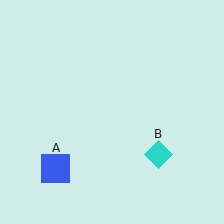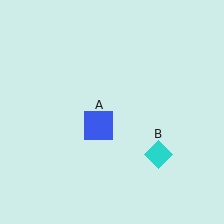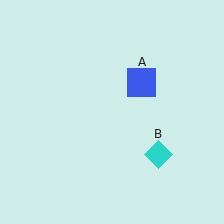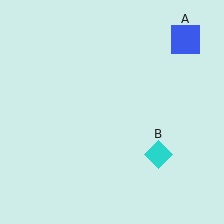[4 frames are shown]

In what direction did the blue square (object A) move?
The blue square (object A) moved up and to the right.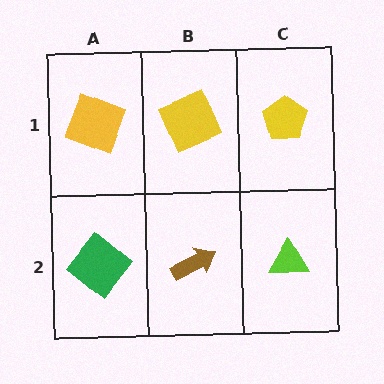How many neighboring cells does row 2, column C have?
2.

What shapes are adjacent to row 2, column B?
A yellow square (row 1, column B), a green diamond (row 2, column A), a lime triangle (row 2, column C).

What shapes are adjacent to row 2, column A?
A yellow square (row 1, column A), a brown arrow (row 2, column B).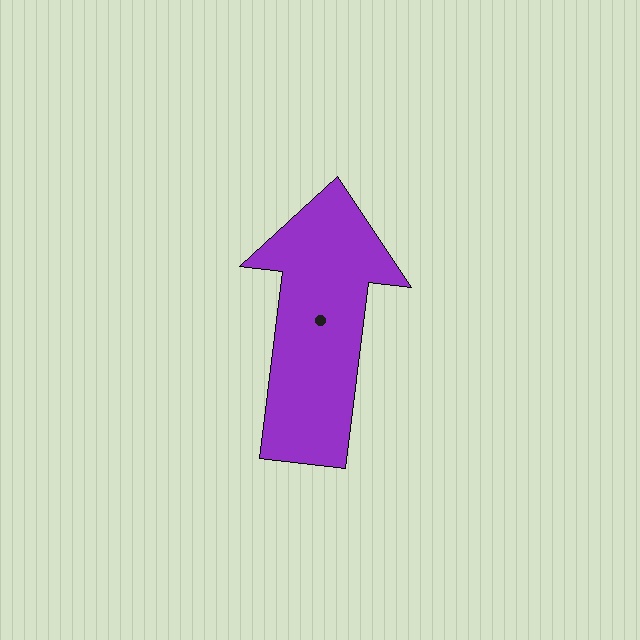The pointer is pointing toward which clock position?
Roughly 12 o'clock.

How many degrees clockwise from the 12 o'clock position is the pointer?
Approximately 7 degrees.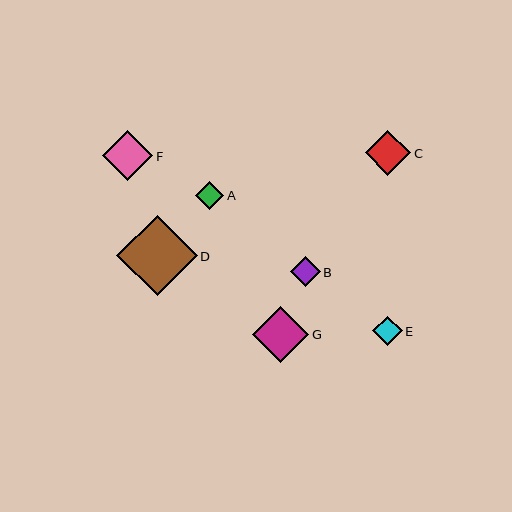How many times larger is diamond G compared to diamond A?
Diamond G is approximately 2.0 times the size of diamond A.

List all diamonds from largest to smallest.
From largest to smallest: D, G, F, C, E, B, A.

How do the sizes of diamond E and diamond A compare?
Diamond E and diamond A are approximately the same size.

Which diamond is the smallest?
Diamond A is the smallest with a size of approximately 29 pixels.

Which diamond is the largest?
Diamond D is the largest with a size of approximately 80 pixels.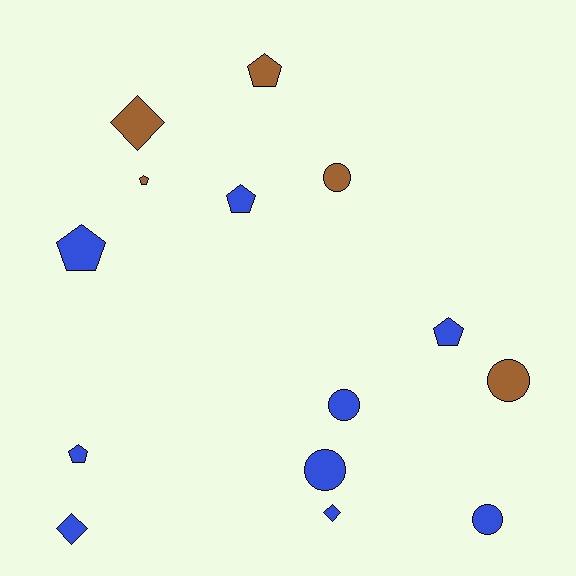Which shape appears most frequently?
Pentagon, with 6 objects.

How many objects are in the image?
There are 14 objects.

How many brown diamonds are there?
There is 1 brown diamond.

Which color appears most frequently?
Blue, with 9 objects.